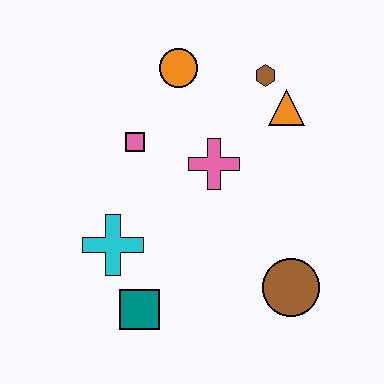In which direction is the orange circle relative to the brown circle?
The orange circle is above the brown circle.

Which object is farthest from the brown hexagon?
The teal square is farthest from the brown hexagon.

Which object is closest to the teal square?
The cyan cross is closest to the teal square.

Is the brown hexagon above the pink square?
Yes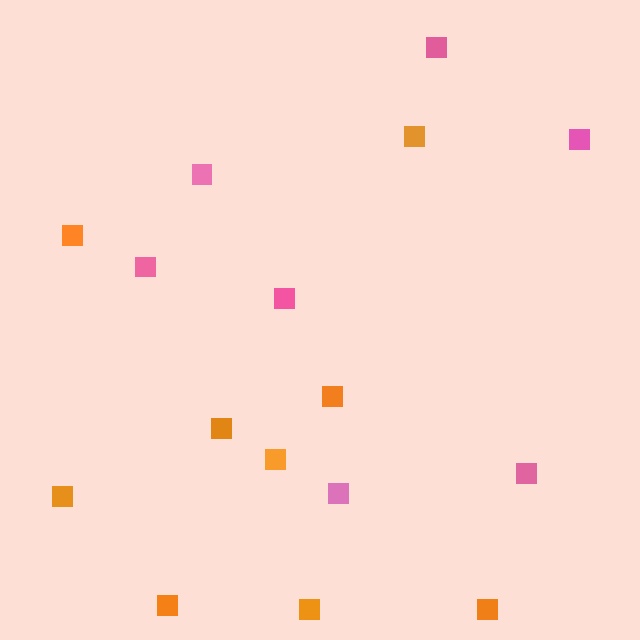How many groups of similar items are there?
There are 2 groups: one group of pink squares (7) and one group of orange squares (9).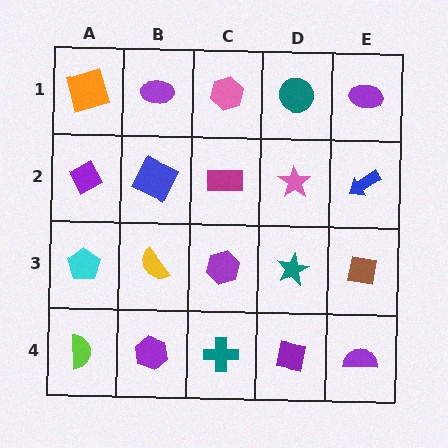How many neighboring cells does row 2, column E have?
3.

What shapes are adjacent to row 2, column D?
A teal circle (row 1, column D), a teal star (row 3, column D), a magenta rectangle (row 2, column C), a blue arrow (row 2, column E).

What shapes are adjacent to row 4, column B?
A yellow semicircle (row 3, column B), a lime semicircle (row 4, column A), a teal cross (row 4, column C).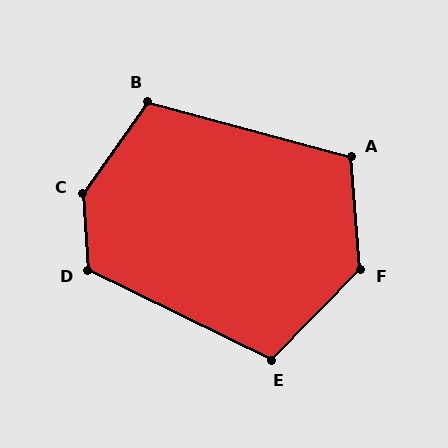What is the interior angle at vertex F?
Approximately 131 degrees (obtuse).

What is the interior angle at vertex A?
Approximately 110 degrees (obtuse).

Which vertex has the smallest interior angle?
E, at approximately 109 degrees.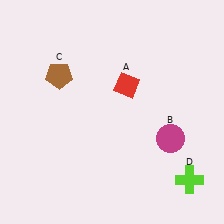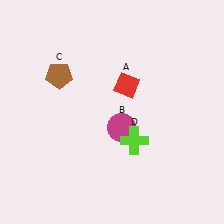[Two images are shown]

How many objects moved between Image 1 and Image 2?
2 objects moved between the two images.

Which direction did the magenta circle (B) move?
The magenta circle (B) moved left.